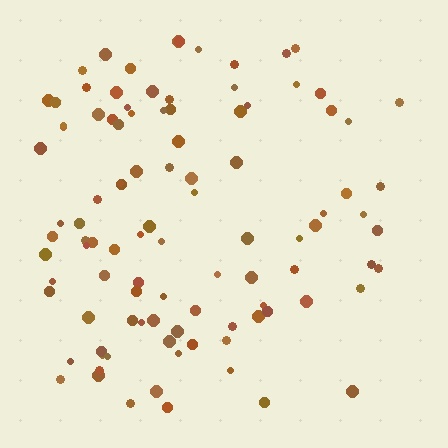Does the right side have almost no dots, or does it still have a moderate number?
Still a moderate number, just noticeably fewer than the left.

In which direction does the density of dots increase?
From right to left, with the left side densest.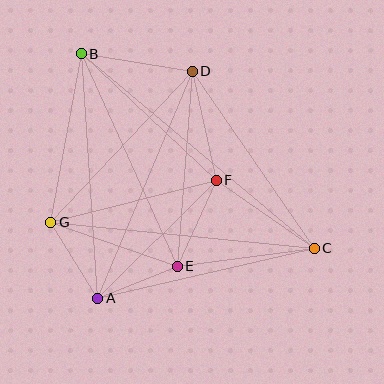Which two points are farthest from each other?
Points B and C are farthest from each other.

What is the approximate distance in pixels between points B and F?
The distance between B and F is approximately 185 pixels.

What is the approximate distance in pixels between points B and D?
The distance between B and D is approximately 112 pixels.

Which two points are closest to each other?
Points A and E are closest to each other.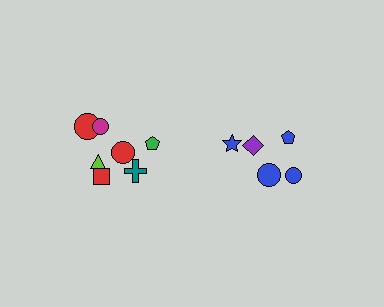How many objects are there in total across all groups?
There are 12 objects.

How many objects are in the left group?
There are 7 objects.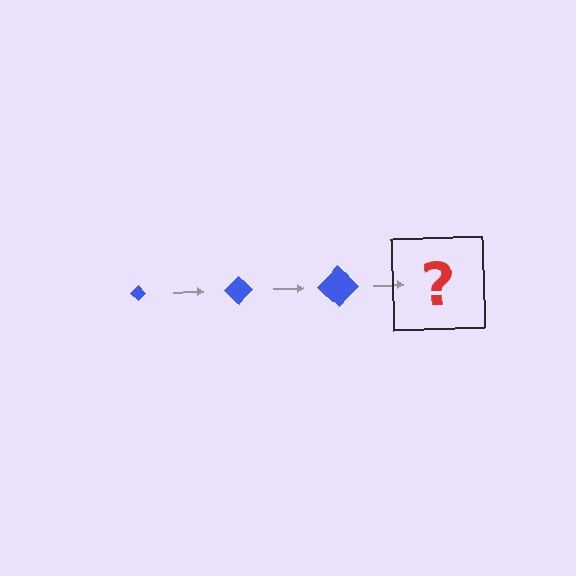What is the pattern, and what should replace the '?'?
The pattern is that the diamond gets progressively larger each step. The '?' should be a blue diamond, larger than the previous one.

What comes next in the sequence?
The next element should be a blue diamond, larger than the previous one.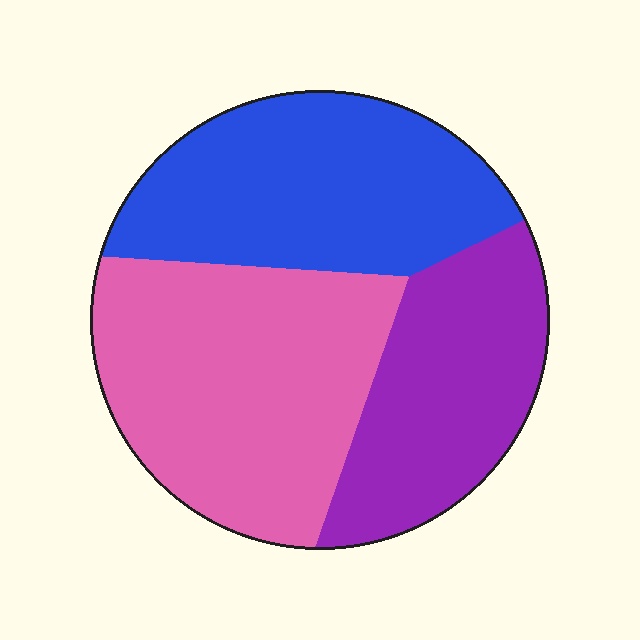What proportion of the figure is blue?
Blue takes up about one third (1/3) of the figure.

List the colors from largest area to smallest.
From largest to smallest: pink, blue, purple.